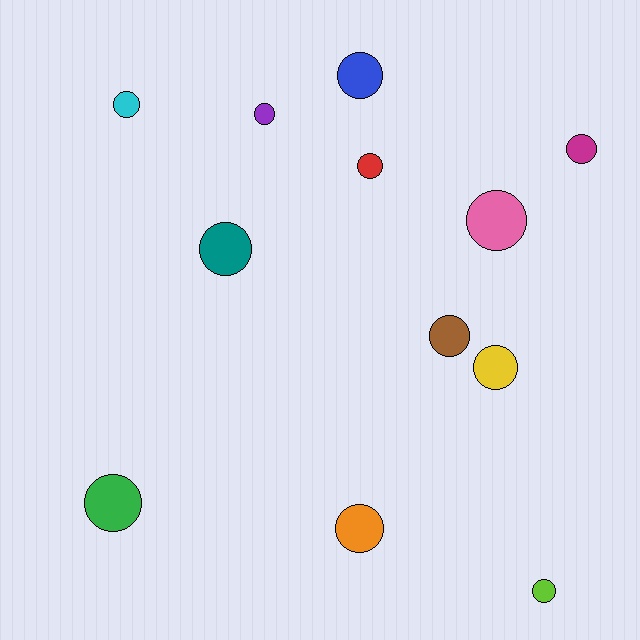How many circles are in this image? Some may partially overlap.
There are 12 circles.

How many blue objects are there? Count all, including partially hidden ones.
There is 1 blue object.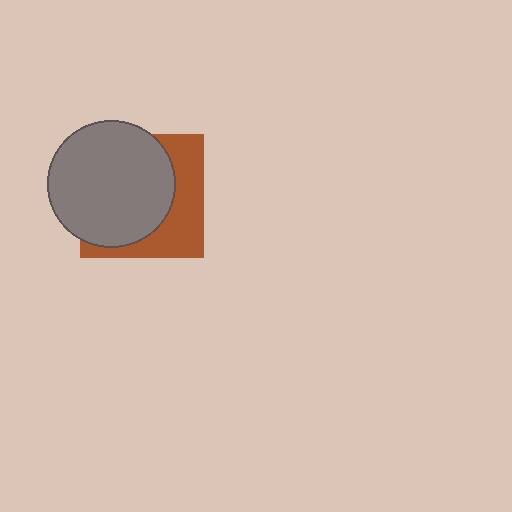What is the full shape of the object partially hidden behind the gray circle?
The partially hidden object is a brown square.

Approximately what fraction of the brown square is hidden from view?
Roughly 63% of the brown square is hidden behind the gray circle.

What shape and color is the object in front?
The object in front is a gray circle.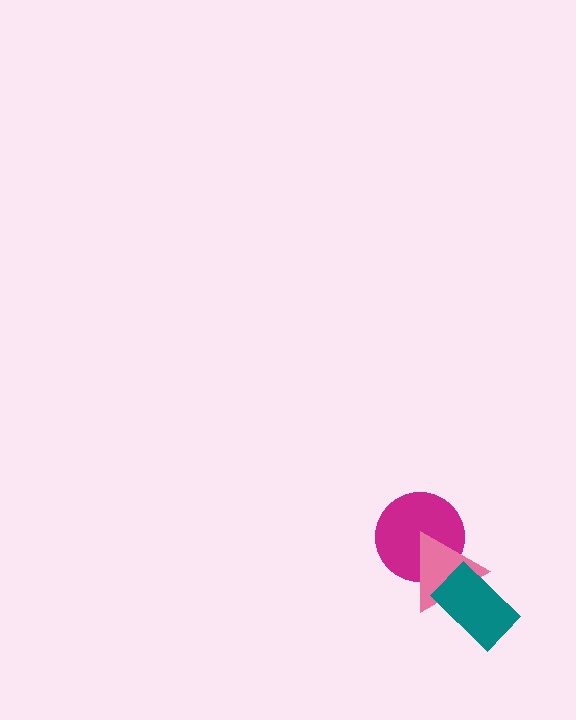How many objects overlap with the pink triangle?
2 objects overlap with the pink triangle.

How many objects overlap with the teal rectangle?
1 object overlaps with the teal rectangle.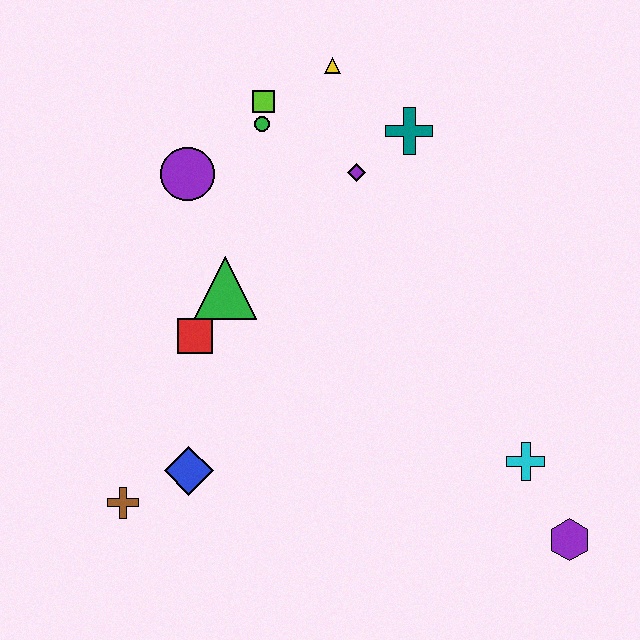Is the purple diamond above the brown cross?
Yes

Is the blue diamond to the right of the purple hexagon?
No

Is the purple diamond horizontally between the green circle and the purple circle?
No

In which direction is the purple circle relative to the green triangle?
The purple circle is above the green triangle.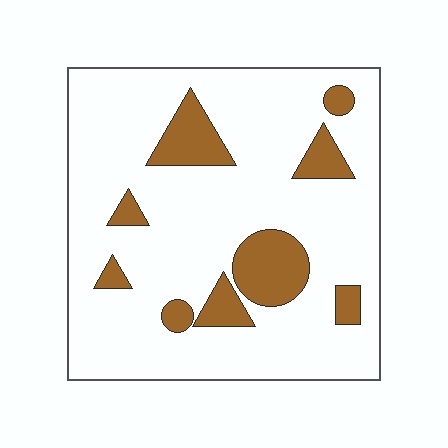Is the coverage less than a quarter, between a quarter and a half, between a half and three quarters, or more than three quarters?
Less than a quarter.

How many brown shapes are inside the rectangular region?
9.